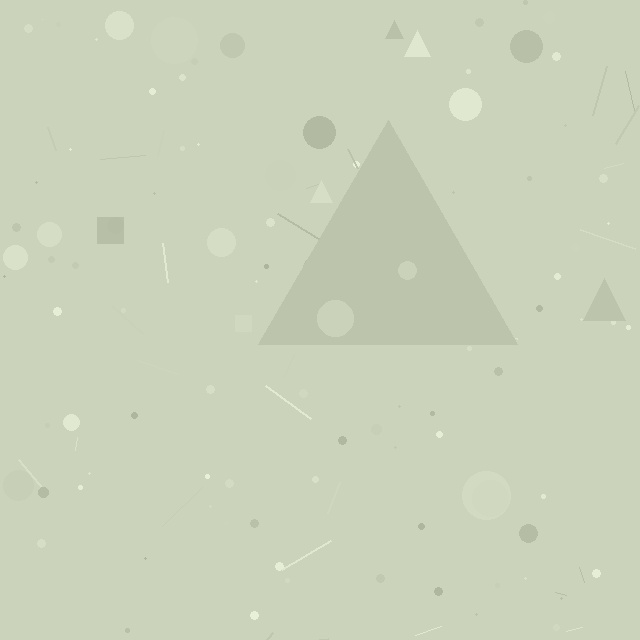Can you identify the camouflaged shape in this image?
The camouflaged shape is a triangle.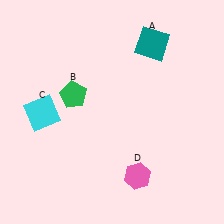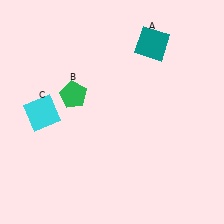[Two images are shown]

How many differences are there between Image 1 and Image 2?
There is 1 difference between the two images.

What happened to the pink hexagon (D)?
The pink hexagon (D) was removed in Image 2. It was in the bottom-right area of Image 1.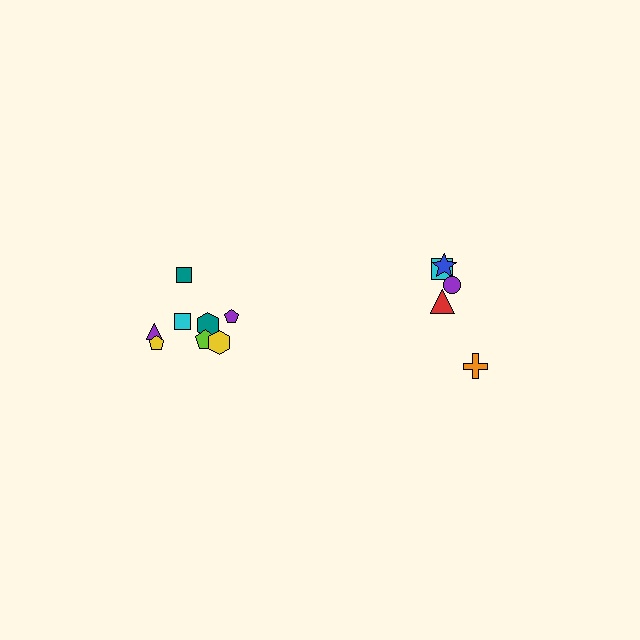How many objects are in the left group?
There are 8 objects.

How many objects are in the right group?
There are 5 objects.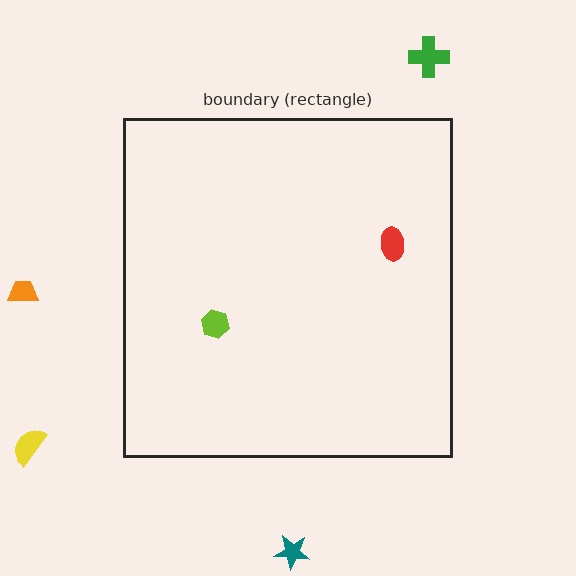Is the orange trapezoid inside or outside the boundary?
Outside.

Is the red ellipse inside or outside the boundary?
Inside.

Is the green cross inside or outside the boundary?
Outside.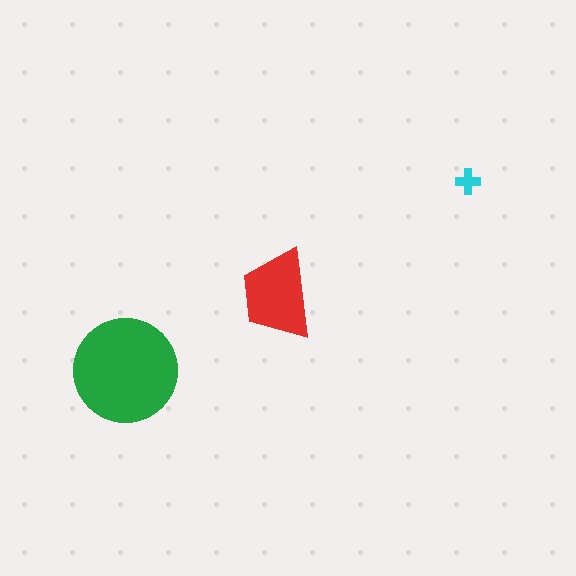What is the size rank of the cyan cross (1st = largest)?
3rd.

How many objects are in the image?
There are 3 objects in the image.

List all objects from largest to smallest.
The green circle, the red trapezoid, the cyan cross.